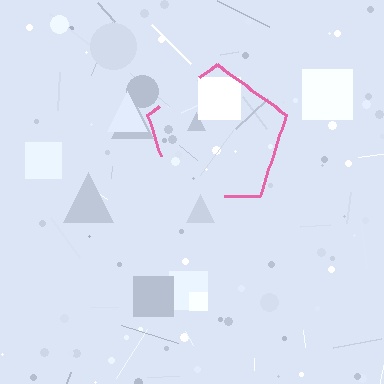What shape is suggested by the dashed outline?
The dashed outline suggests a pentagon.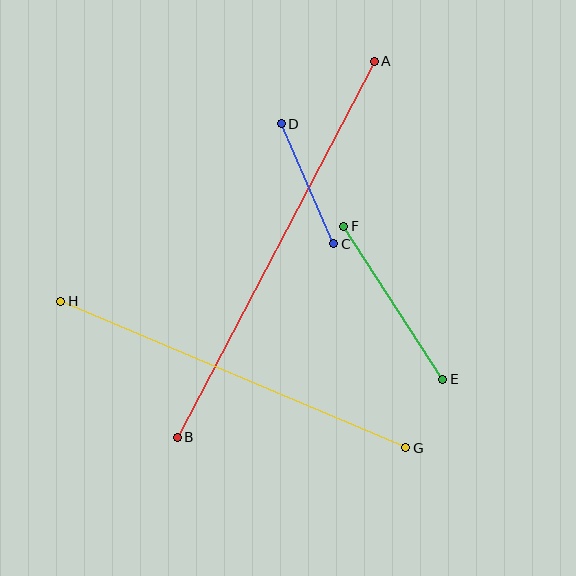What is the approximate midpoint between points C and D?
The midpoint is at approximately (307, 184) pixels.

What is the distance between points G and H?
The distance is approximately 375 pixels.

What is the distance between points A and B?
The distance is approximately 424 pixels.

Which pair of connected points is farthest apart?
Points A and B are farthest apart.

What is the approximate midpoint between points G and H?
The midpoint is at approximately (233, 375) pixels.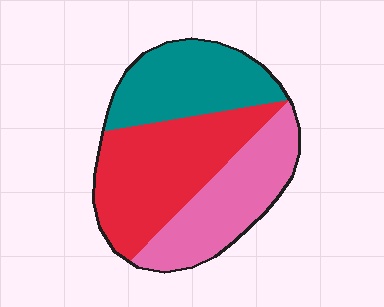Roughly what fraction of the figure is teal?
Teal takes up between a quarter and a half of the figure.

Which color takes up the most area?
Red, at roughly 40%.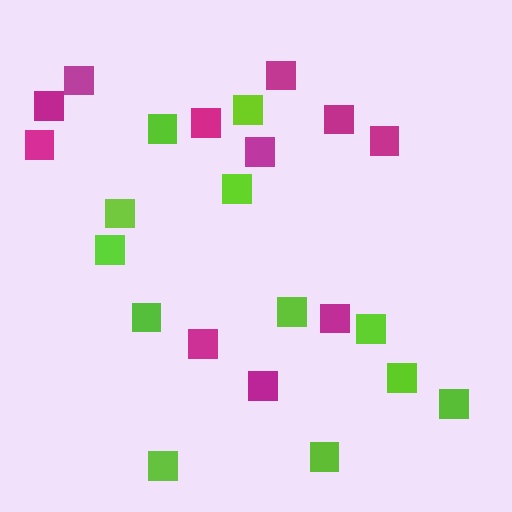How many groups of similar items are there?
There are 2 groups: one group of magenta squares (11) and one group of lime squares (12).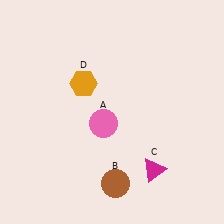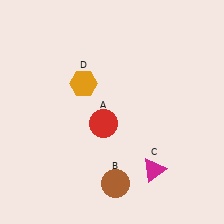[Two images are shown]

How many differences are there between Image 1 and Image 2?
There is 1 difference between the two images.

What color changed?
The circle (A) changed from pink in Image 1 to red in Image 2.